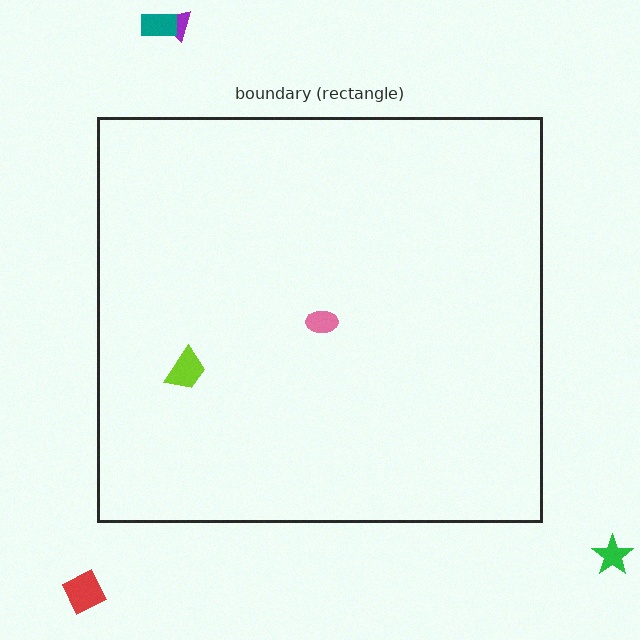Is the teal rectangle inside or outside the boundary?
Outside.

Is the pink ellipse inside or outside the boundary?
Inside.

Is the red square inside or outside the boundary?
Outside.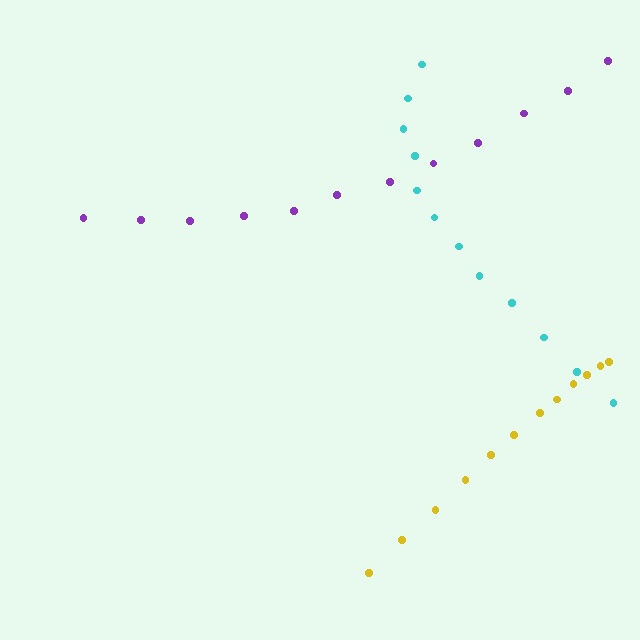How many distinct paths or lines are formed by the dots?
There are 3 distinct paths.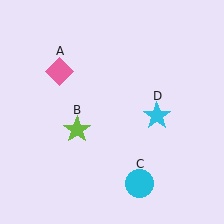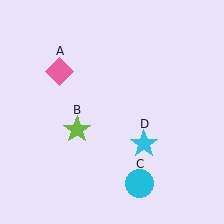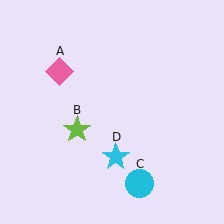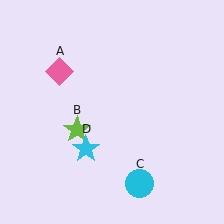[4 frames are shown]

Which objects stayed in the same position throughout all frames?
Pink diamond (object A) and lime star (object B) and cyan circle (object C) remained stationary.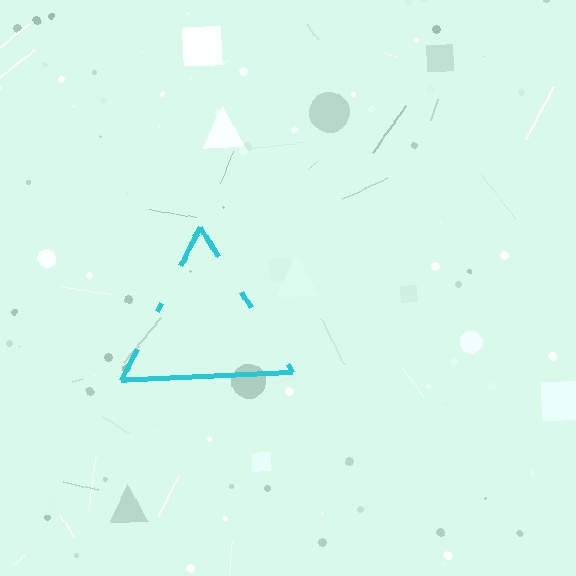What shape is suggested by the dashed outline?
The dashed outline suggests a triangle.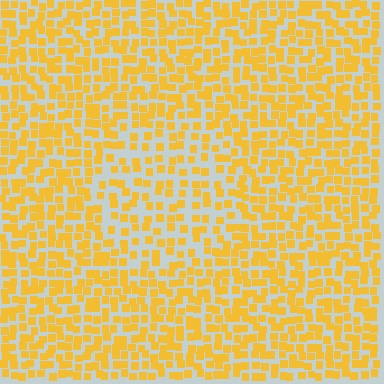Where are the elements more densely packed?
The elements are more densely packed outside the circle boundary.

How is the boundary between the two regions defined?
The boundary is defined by a change in element density (approximately 1.6x ratio). All elements are the same color, size, and shape.